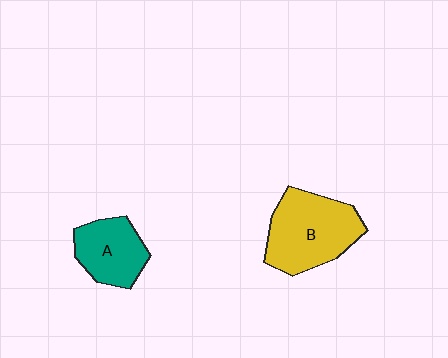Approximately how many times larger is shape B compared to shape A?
Approximately 1.5 times.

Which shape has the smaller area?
Shape A (teal).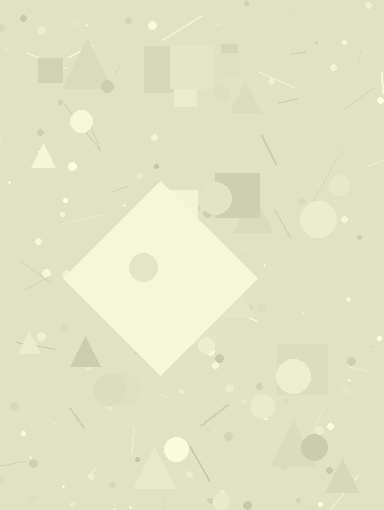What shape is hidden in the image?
A diamond is hidden in the image.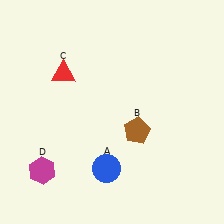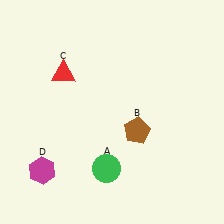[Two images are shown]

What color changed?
The circle (A) changed from blue in Image 1 to green in Image 2.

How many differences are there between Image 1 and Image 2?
There is 1 difference between the two images.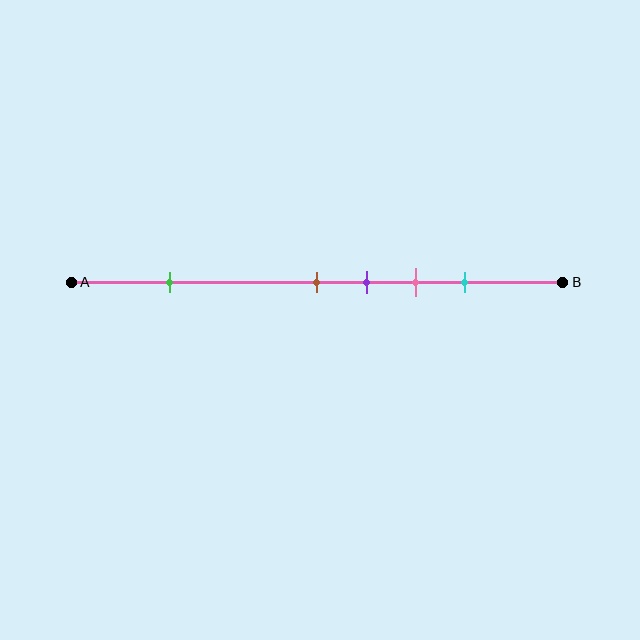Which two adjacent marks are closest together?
The brown and purple marks are the closest adjacent pair.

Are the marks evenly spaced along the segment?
No, the marks are not evenly spaced.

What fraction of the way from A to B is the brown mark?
The brown mark is approximately 50% (0.5) of the way from A to B.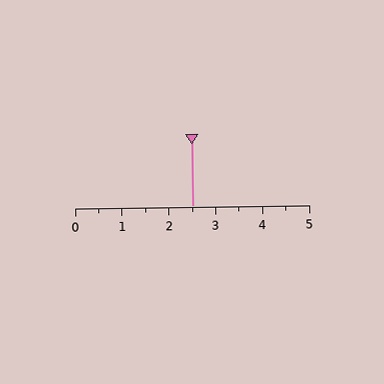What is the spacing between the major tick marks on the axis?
The major ticks are spaced 1 apart.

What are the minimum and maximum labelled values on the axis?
The axis runs from 0 to 5.